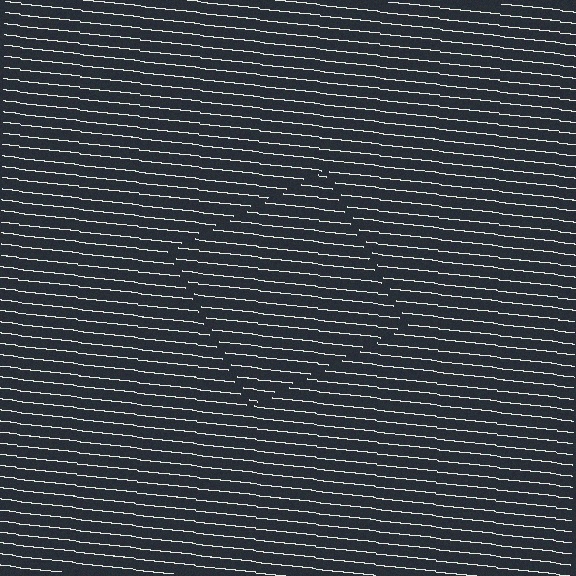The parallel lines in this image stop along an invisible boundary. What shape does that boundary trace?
An illusory square. The interior of the shape contains the same grating, shifted by half a period — the contour is defined by the phase discontinuity where line-ends from the inner and outer gratings abut.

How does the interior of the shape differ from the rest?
The interior of the shape contains the same grating, shifted by half a period — the contour is defined by the phase discontinuity where line-ends from the inner and outer gratings abut.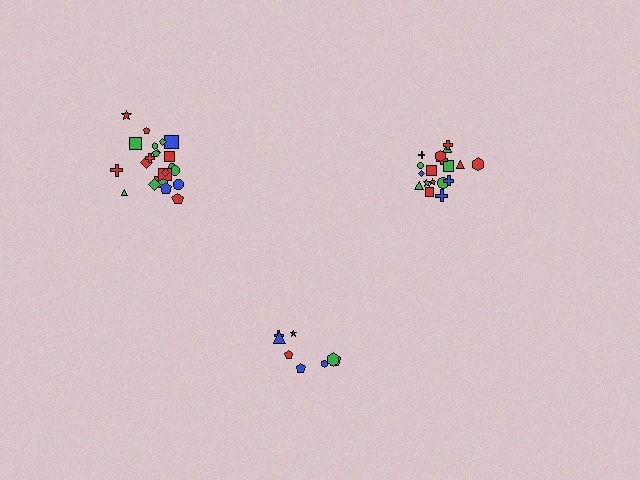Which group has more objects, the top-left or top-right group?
The top-left group.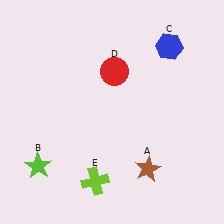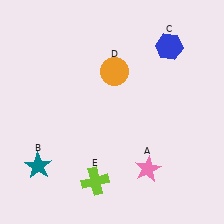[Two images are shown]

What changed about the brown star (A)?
In Image 1, A is brown. In Image 2, it changed to pink.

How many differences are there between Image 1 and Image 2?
There are 3 differences between the two images.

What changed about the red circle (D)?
In Image 1, D is red. In Image 2, it changed to orange.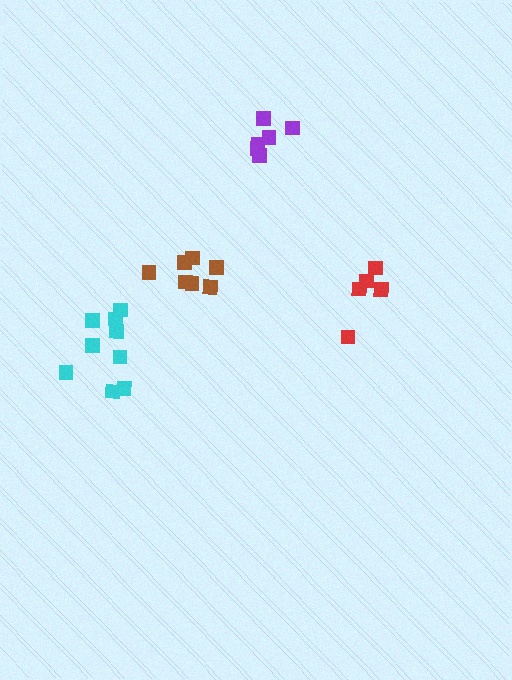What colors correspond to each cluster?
The clusters are colored: brown, cyan, red, purple.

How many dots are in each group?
Group 1: 7 dots, Group 2: 9 dots, Group 3: 5 dots, Group 4: 6 dots (27 total).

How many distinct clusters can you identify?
There are 4 distinct clusters.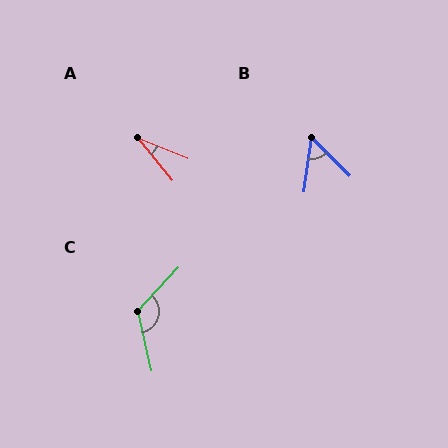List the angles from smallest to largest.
A (29°), B (53°), C (124°).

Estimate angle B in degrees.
Approximately 53 degrees.